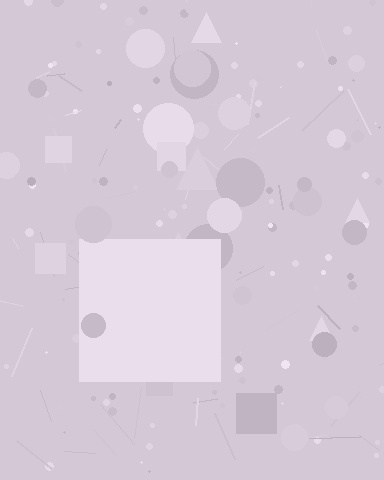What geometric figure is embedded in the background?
A square is embedded in the background.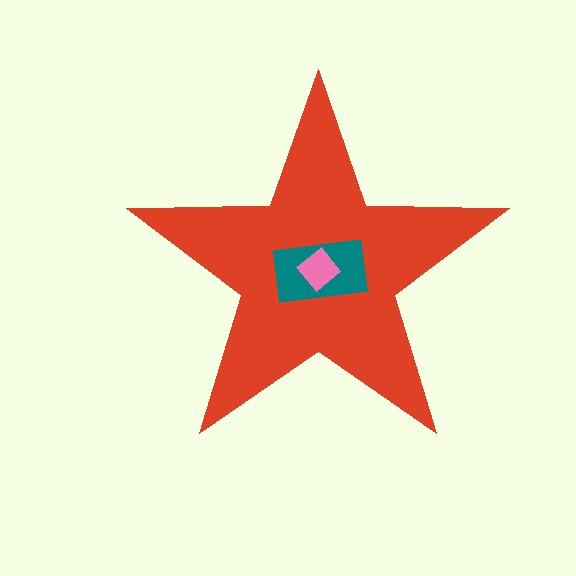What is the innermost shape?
The pink diamond.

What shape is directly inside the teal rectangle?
The pink diamond.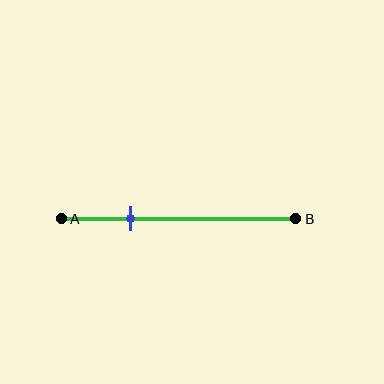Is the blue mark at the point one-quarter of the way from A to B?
No, the mark is at about 30% from A, not at the 25% one-quarter point.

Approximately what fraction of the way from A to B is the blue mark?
The blue mark is approximately 30% of the way from A to B.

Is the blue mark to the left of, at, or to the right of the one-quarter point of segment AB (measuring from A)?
The blue mark is to the right of the one-quarter point of segment AB.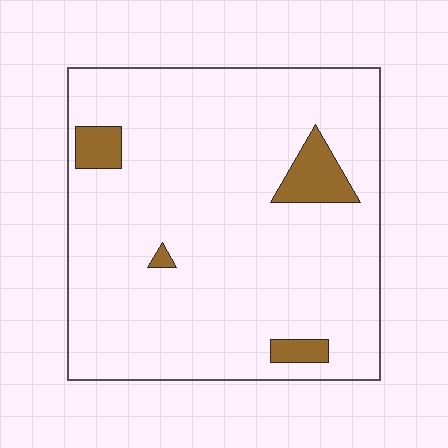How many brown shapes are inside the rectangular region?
4.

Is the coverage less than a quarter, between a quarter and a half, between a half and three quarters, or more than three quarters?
Less than a quarter.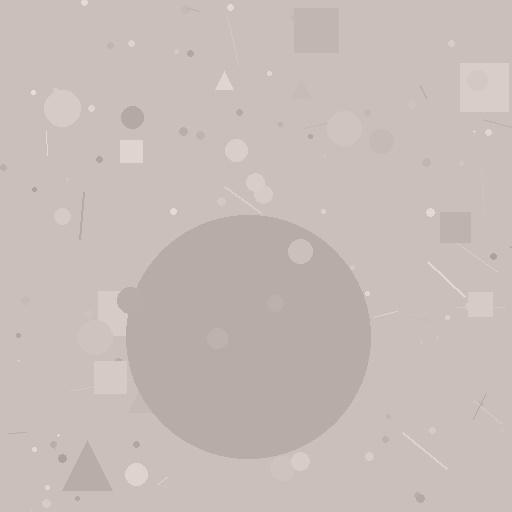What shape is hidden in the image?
A circle is hidden in the image.